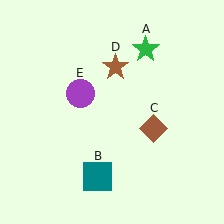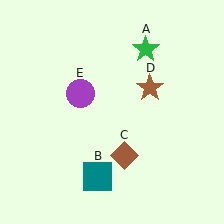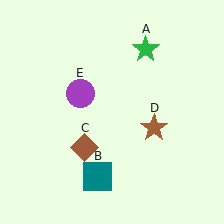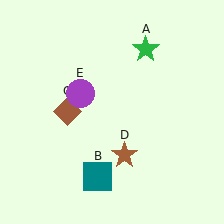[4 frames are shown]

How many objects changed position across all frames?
2 objects changed position: brown diamond (object C), brown star (object D).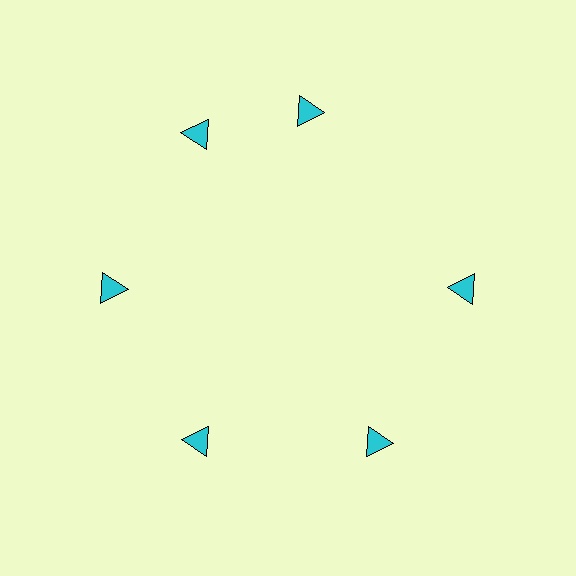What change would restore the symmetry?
The symmetry would be restored by rotating it back into even spacing with its neighbors so that all 6 triangles sit at equal angles and equal distance from the center.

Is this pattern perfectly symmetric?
No. The 6 cyan triangles are arranged in a ring, but one element near the 1 o'clock position is rotated out of alignment along the ring, breaking the 6-fold rotational symmetry.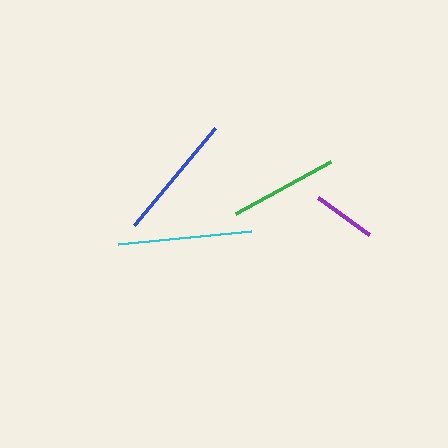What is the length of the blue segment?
The blue segment is approximately 127 pixels long.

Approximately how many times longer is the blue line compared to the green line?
The blue line is approximately 1.2 times the length of the green line.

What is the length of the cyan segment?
The cyan segment is approximately 133 pixels long.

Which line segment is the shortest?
The purple line is the shortest at approximately 63 pixels.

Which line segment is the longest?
The cyan line is the longest at approximately 133 pixels.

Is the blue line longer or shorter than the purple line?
The blue line is longer than the purple line.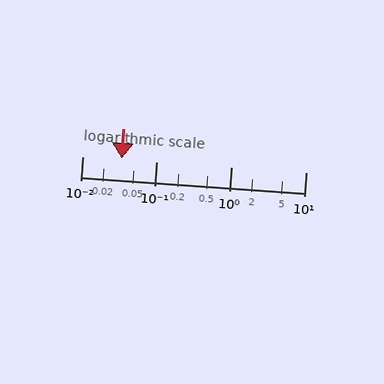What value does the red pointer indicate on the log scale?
The pointer indicates approximately 0.034.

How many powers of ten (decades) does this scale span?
The scale spans 3 decades, from 0.01 to 10.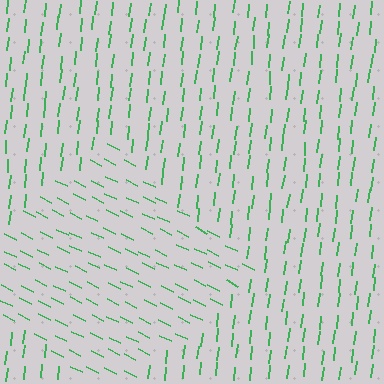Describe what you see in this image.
The image is filled with small green line segments. A diamond region in the image has lines oriented differently from the surrounding lines, creating a visible texture boundary.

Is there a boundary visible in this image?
Yes, there is a texture boundary formed by a change in line orientation.